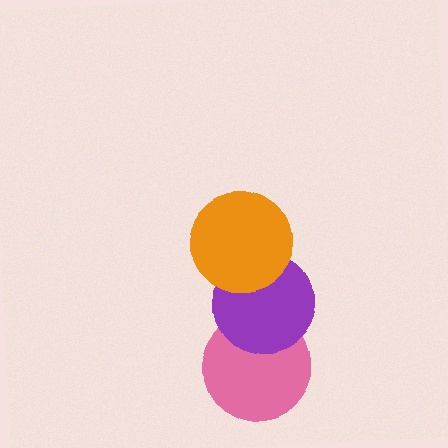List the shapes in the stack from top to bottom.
From top to bottom: the orange circle, the purple circle, the pink circle.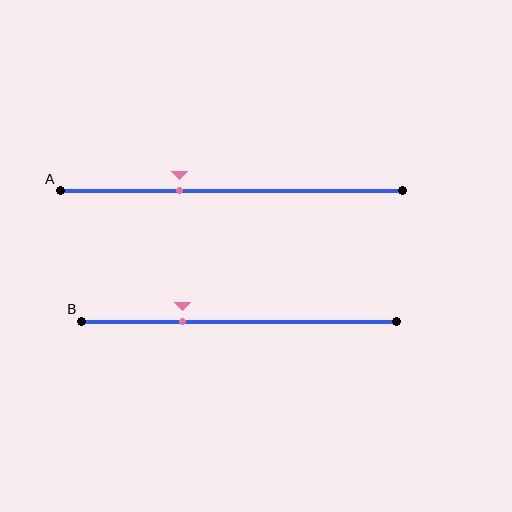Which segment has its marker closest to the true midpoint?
Segment A has its marker closest to the true midpoint.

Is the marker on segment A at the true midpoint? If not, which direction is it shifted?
No, the marker on segment A is shifted to the left by about 15% of the segment length.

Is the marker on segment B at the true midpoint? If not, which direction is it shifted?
No, the marker on segment B is shifted to the left by about 18% of the segment length.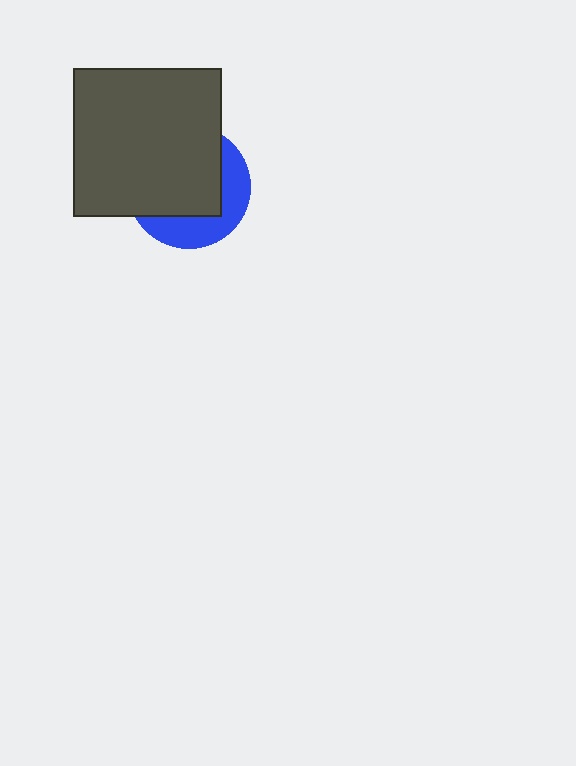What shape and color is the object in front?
The object in front is a dark gray square.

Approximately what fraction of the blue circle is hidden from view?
Roughly 64% of the blue circle is hidden behind the dark gray square.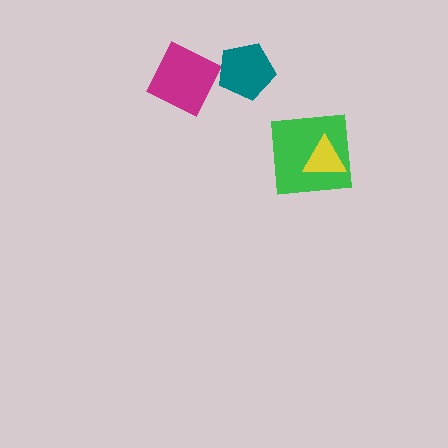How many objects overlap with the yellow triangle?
1 object overlaps with the yellow triangle.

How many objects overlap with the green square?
1 object overlaps with the green square.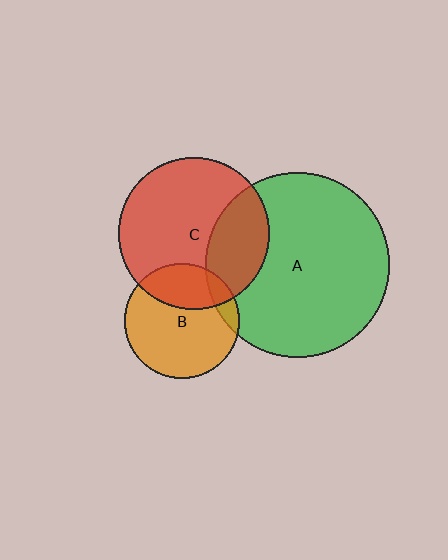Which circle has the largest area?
Circle A (green).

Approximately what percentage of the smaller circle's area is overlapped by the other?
Approximately 10%.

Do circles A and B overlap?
Yes.